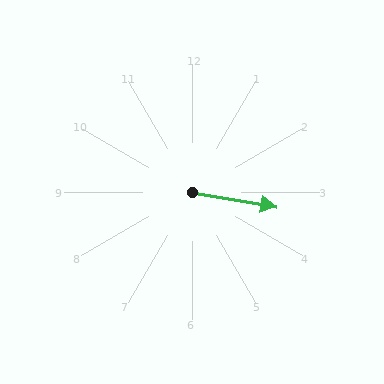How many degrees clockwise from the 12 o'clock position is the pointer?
Approximately 100 degrees.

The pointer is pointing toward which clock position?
Roughly 3 o'clock.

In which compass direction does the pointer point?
East.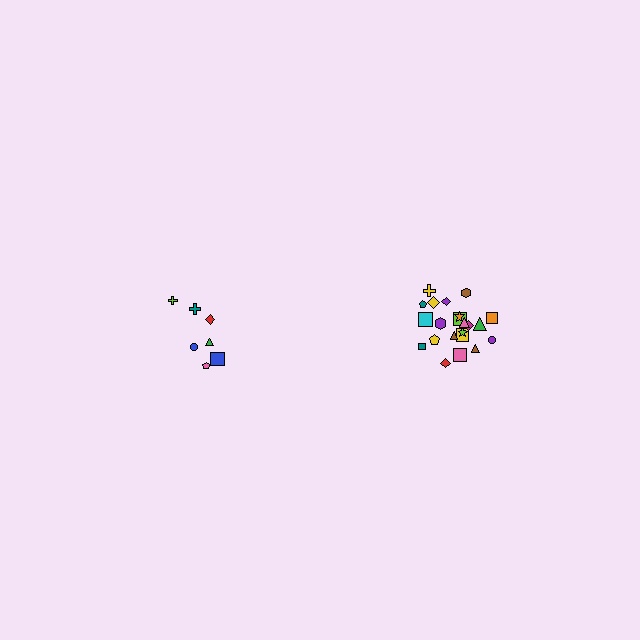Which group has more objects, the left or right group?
The right group.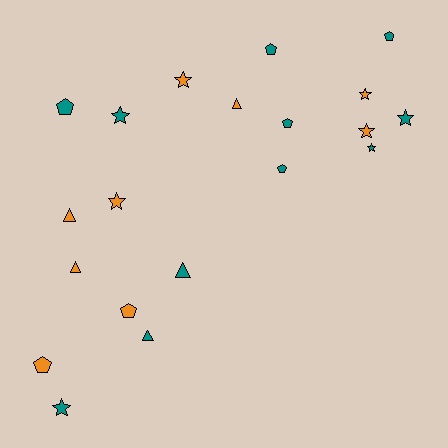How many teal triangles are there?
There are 2 teal triangles.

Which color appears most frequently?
Teal, with 11 objects.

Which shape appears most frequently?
Star, with 8 objects.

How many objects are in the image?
There are 20 objects.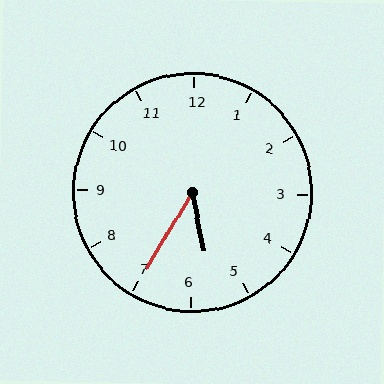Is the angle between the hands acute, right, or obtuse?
It is acute.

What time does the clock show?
5:35.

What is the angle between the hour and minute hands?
Approximately 42 degrees.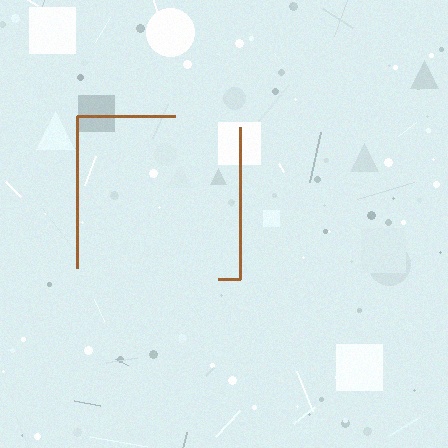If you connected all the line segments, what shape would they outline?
They would outline a square.